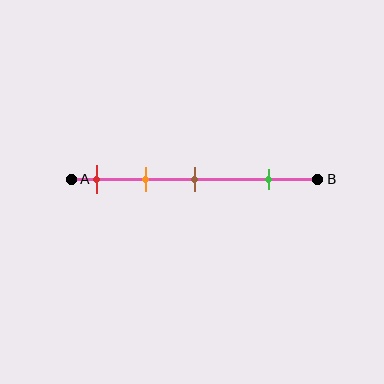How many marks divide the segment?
There are 4 marks dividing the segment.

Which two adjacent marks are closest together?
The red and orange marks are the closest adjacent pair.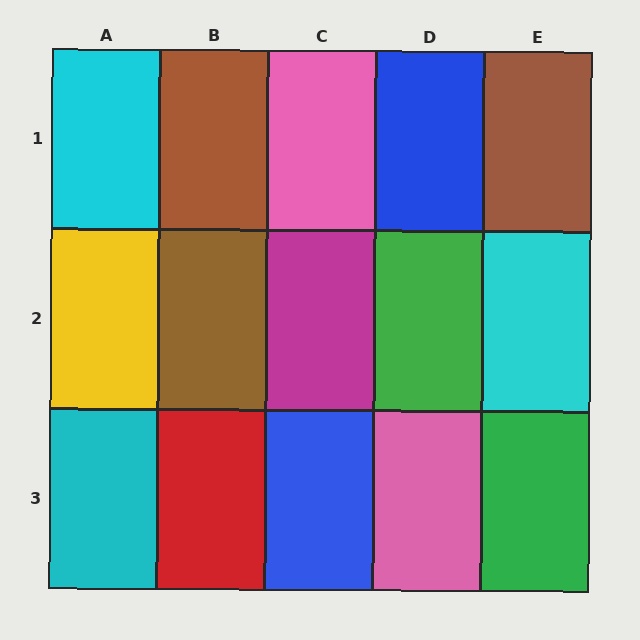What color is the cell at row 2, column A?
Yellow.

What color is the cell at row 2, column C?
Magenta.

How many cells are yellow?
1 cell is yellow.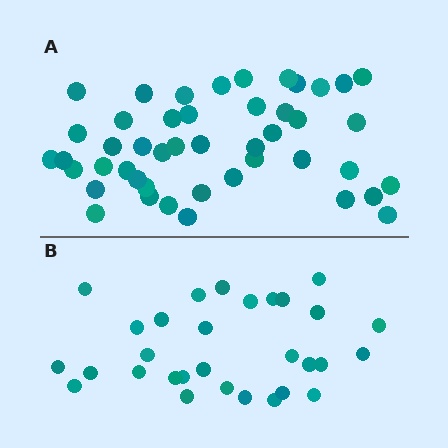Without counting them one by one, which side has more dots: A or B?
Region A (the top region) has more dots.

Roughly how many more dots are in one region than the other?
Region A has approximately 15 more dots than region B.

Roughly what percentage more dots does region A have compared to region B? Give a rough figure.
About 55% more.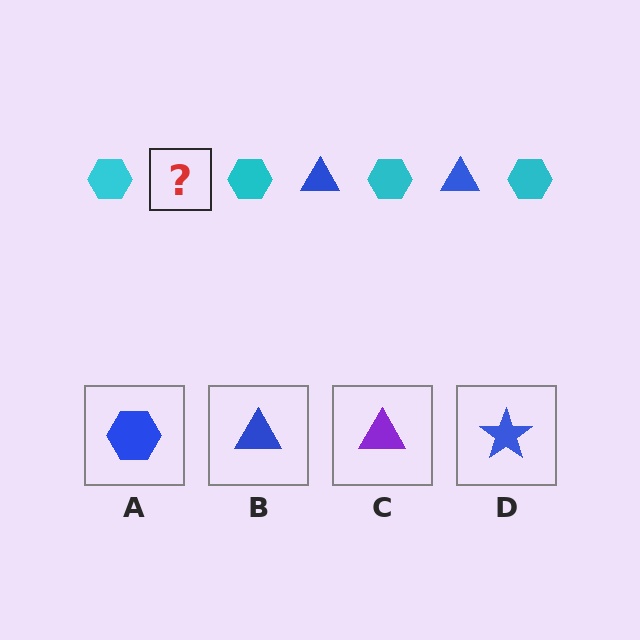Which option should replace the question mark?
Option B.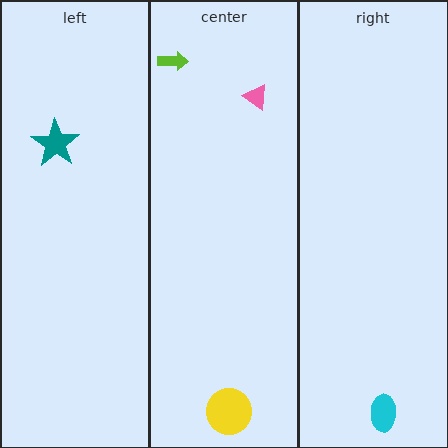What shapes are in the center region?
The lime arrow, the pink triangle, the yellow circle.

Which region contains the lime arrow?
The center region.